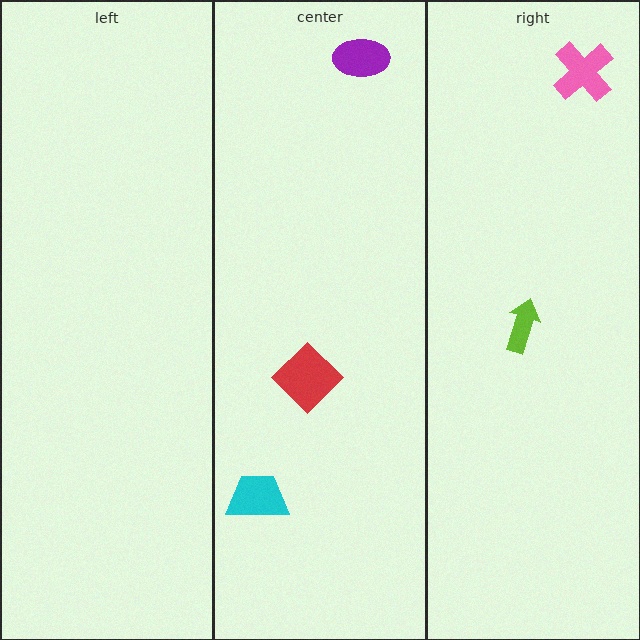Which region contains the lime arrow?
The right region.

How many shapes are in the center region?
3.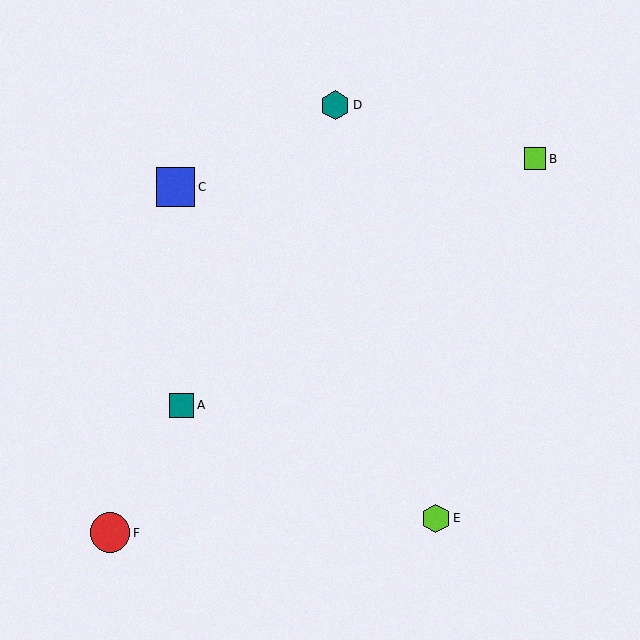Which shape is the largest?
The red circle (labeled F) is the largest.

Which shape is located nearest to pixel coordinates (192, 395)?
The teal square (labeled A) at (182, 405) is nearest to that location.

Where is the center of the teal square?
The center of the teal square is at (182, 405).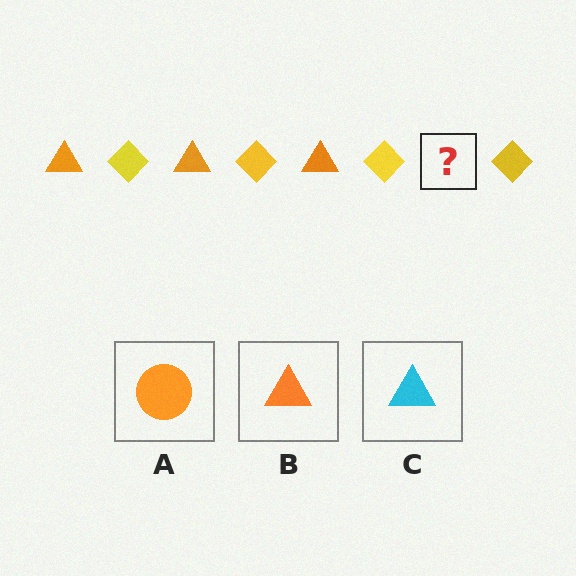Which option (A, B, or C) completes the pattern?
B.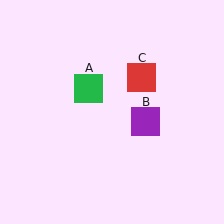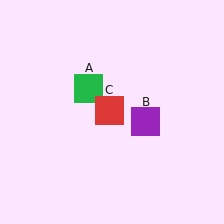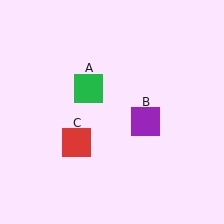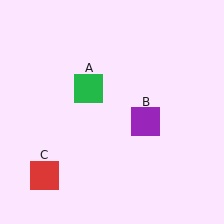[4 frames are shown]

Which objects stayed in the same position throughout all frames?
Green square (object A) and purple square (object B) remained stationary.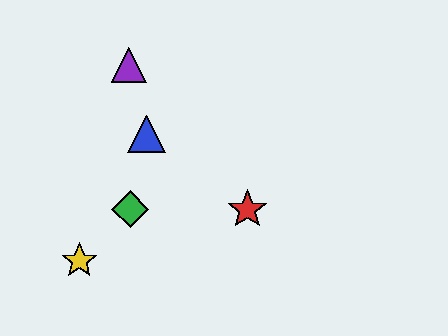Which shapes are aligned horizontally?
The red star, the green diamond are aligned horizontally.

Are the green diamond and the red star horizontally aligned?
Yes, both are at y≈209.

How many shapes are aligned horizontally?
2 shapes (the red star, the green diamond) are aligned horizontally.